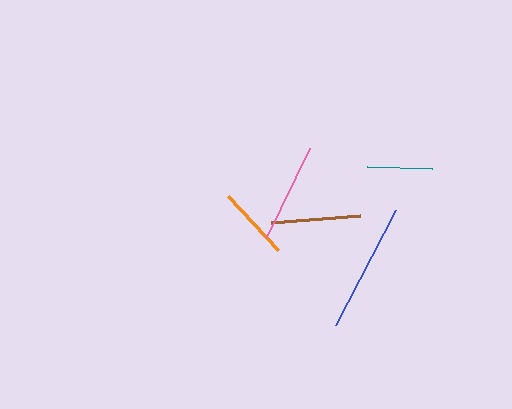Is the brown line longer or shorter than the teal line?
The brown line is longer than the teal line.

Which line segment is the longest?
The blue line is the longest at approximately 130 pixels.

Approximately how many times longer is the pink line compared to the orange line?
The pink line is approximately 1.3 times the length of the orange line.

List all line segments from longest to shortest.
From longest to shortest: blue, pink, brown, orange, teal.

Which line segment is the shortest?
The teal line is the shortest at approximately 64 pixels.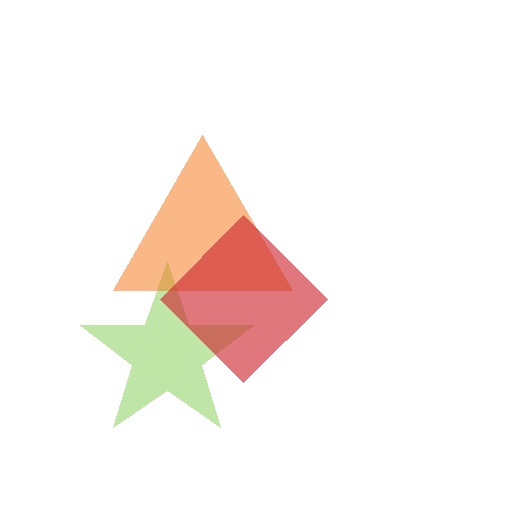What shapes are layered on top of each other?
The layered shapes are: a lime star, an orange triangle, a red diamond.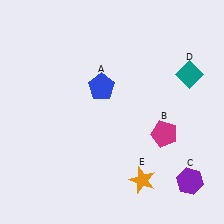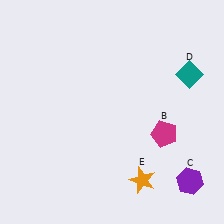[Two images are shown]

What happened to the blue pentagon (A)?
The blue pentagon (A) was removed in Image 2. It was in the top-left area of Image 1.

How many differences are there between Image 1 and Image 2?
There is 1 difference between the two images.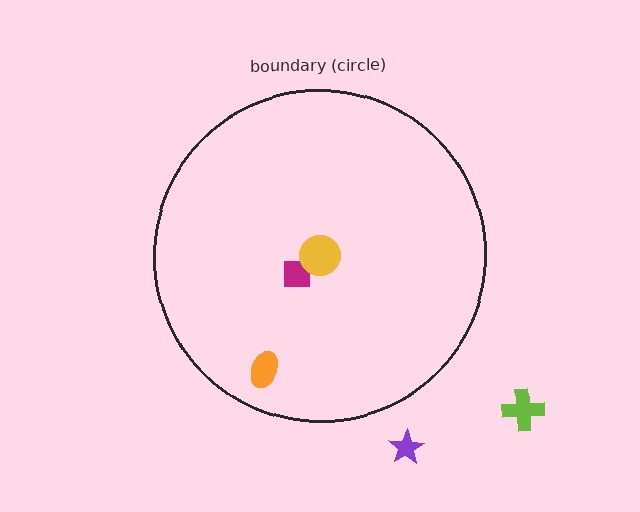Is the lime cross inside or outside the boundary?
Outside.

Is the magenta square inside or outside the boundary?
Inside.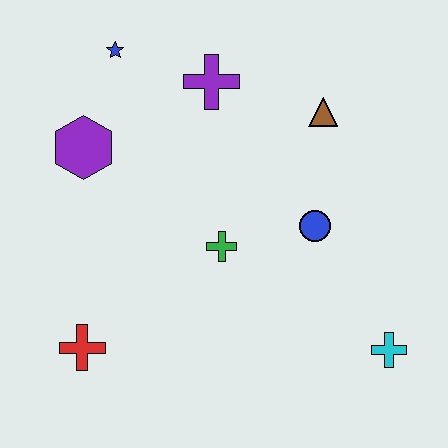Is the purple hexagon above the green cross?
Yes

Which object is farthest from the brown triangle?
The red cross is farthest from the brown triangle.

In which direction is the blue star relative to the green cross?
The blue star is above the green cross.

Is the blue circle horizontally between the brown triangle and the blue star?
Yes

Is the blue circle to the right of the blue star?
Yes